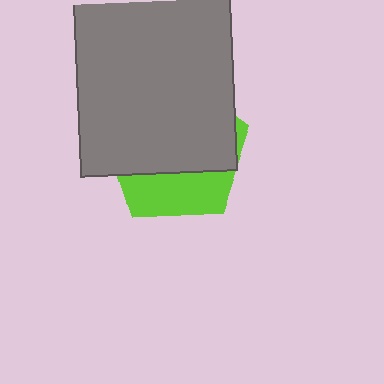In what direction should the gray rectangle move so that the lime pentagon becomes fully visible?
The gray rectangle should move up. That is the shortest direction to clear the overlap and leave the lime pentagon fully visible.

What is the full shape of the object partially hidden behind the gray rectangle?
The partially hidden object is a lime pentagon.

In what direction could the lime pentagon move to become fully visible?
The lime pentagon could move down. That would shift it out from behind the gray rectangle entirely.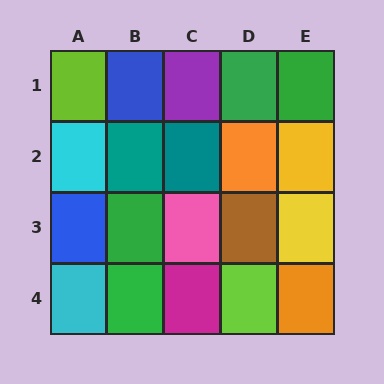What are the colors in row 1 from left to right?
Lime, blue, purple, green, green.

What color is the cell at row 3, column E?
Yellow.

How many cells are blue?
2 cells are blue.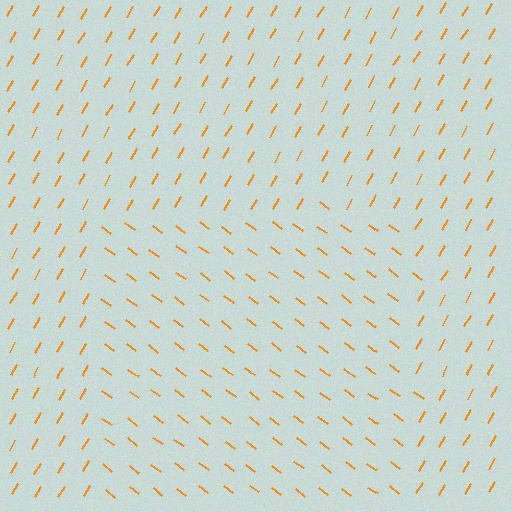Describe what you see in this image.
The image is filled with small orange line segments. A rectangle region in the image has lines oriented differently from the surrounding lines, creating a visible texture boundary.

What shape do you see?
I see a rectangle.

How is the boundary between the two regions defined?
The boundary is defined purely by a change in line orientation (approximately 83 degrees difference). All lines are the same color and thickness.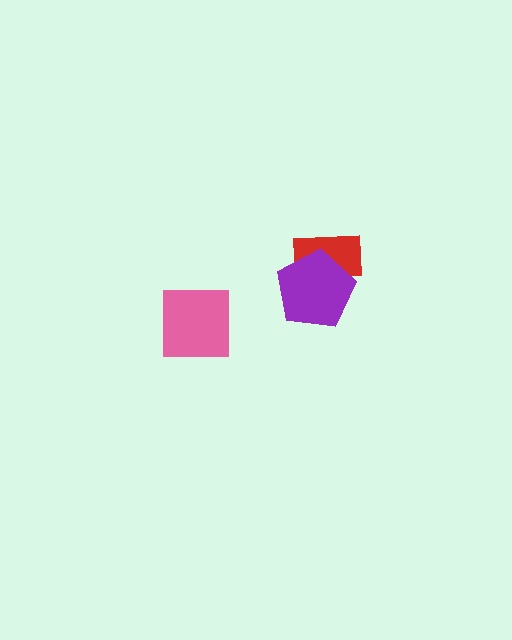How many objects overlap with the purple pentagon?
1 object overlaps with the purple pentagon.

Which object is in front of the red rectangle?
The purple pentagon is in front of the red rectangle.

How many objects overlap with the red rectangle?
1 object overlaps with the red rectangle.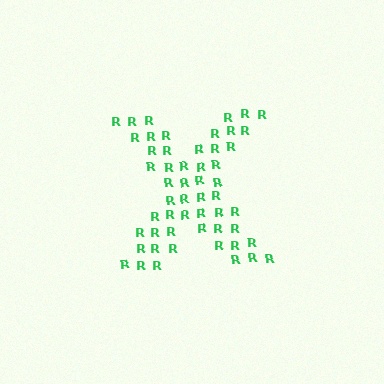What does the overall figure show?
The overall figure shows the letter X.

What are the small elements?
The small elements are letter R's.